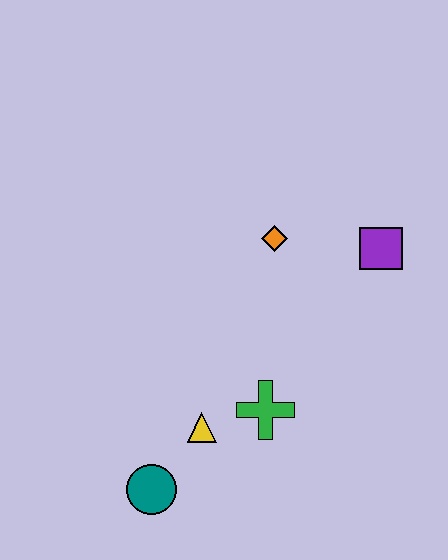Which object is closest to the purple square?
The orange diamond is closest to the purple square.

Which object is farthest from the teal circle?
The purple square is farthest from the teal circle.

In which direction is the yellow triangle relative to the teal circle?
The yellow triangle is above the teal circle.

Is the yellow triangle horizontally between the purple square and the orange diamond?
No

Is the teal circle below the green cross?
Yes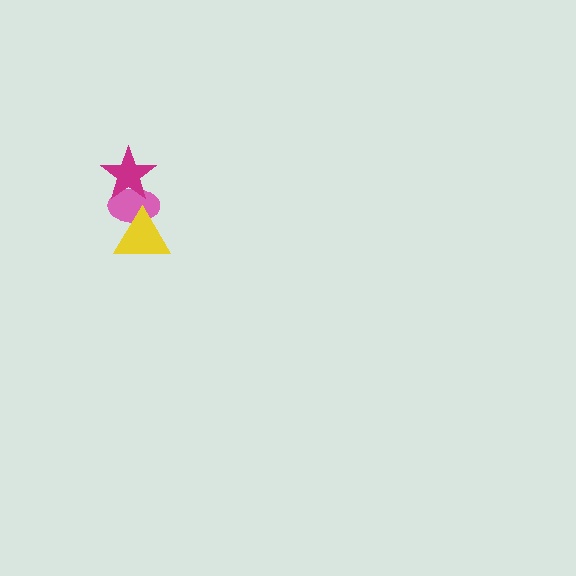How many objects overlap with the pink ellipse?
2 objects overlap with the pink ellipse.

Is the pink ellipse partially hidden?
Yes, it is partially covered by another shape.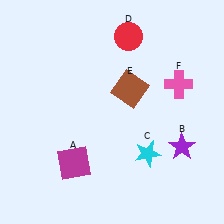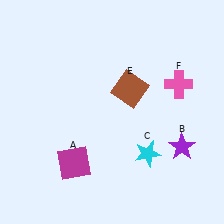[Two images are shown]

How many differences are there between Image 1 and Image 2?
There is 1 difference between the two images.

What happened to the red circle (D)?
The red circle (D) was removed in Image 2. It was in the top-right area of Image 1.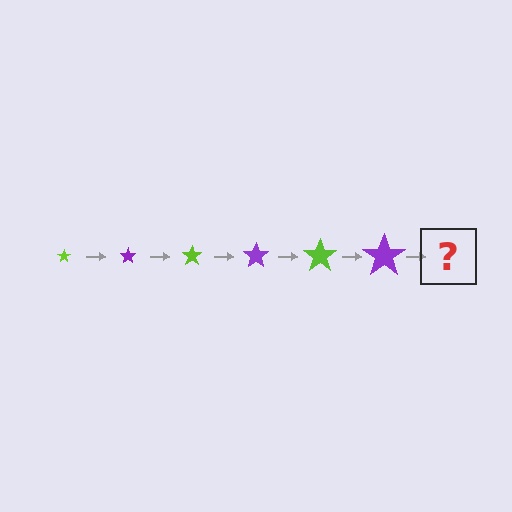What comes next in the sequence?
The next element should be a lime star, larger than the previous one.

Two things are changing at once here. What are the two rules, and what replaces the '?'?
The two rules are that the star grows larger each step and the color cycles through lime and purple. The '?' should be a lime star, larger than the previous one.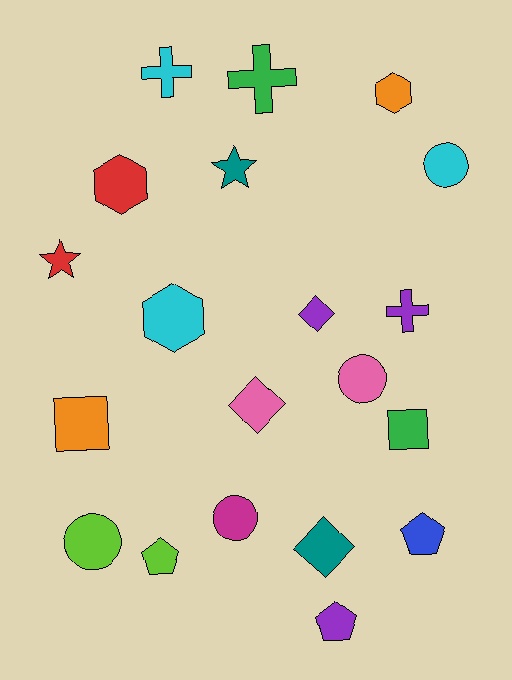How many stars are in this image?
There are 2 stars.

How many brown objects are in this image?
There are no brown objects.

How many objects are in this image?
There are 20 objects.